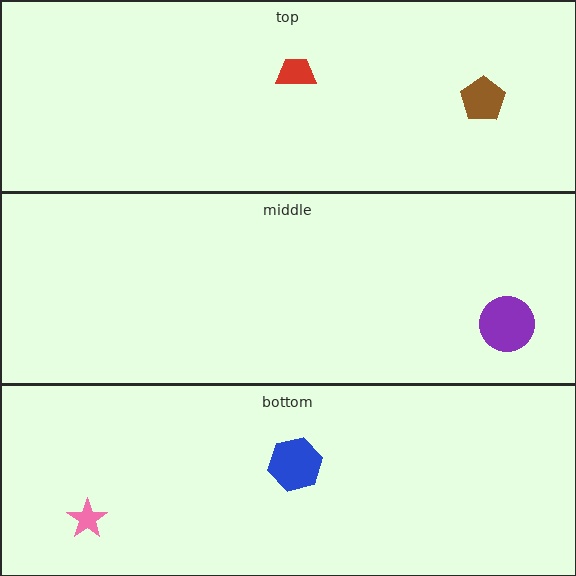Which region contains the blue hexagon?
The bottom region.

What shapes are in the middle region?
The purple circle.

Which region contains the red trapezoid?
The top region.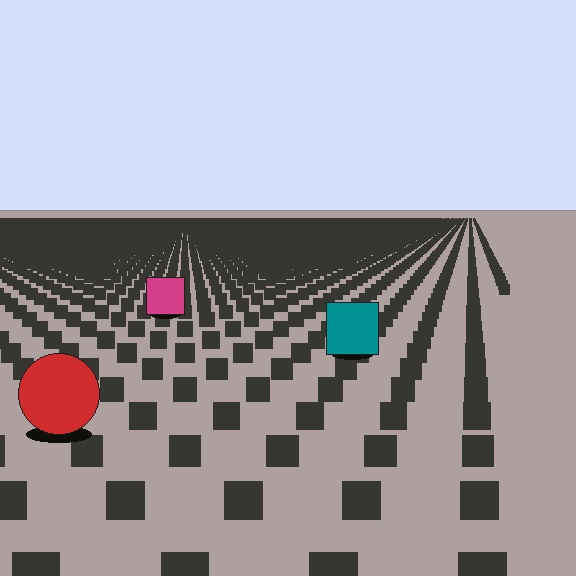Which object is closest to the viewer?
The red circle is closest. The texture marks near it are larger and more spread out.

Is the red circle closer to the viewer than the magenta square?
Yes. The red circle is closer — you can tell from the texture gradient: the ground texture is coarser near it.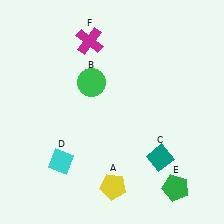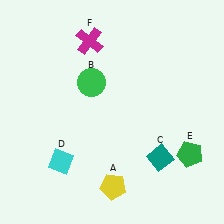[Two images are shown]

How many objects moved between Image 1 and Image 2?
1 object moved between the two images.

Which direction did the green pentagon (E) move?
The green pentagon (E) moved up.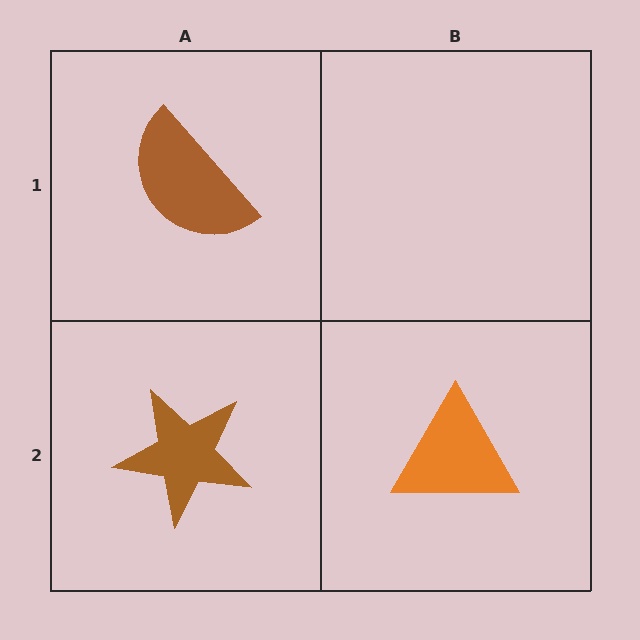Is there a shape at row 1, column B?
No, that cell is empty.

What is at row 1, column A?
A brown semicircle.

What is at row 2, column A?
A brown star.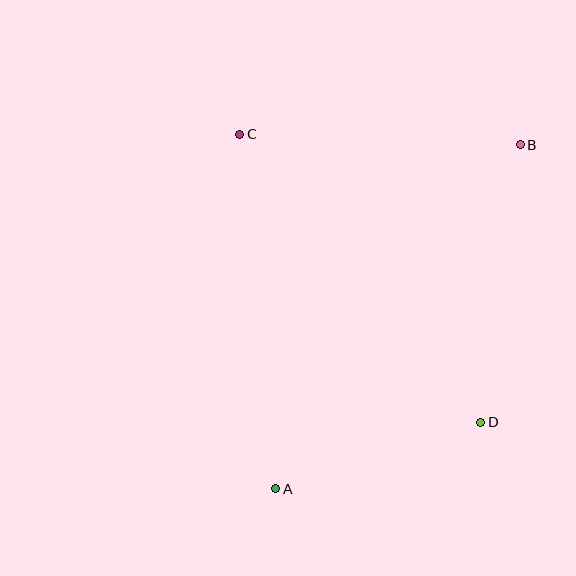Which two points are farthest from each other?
Points A and B are farthest from each other.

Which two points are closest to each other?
Points A and D are closest to each other.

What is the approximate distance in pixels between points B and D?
The distance between B and D is approximately 280 pixels.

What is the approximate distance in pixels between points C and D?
The distance between C and D is approximately 375 pixels.